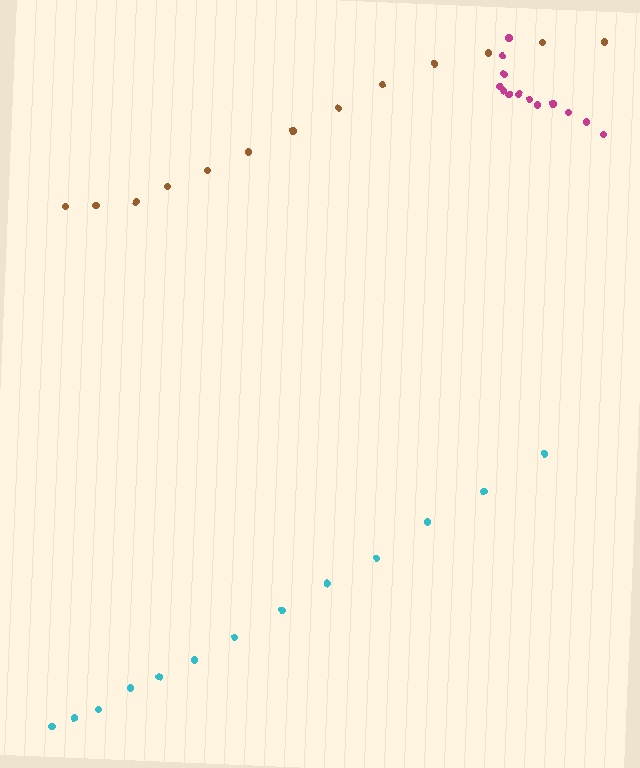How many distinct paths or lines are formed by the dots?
There are 3 distinct paths.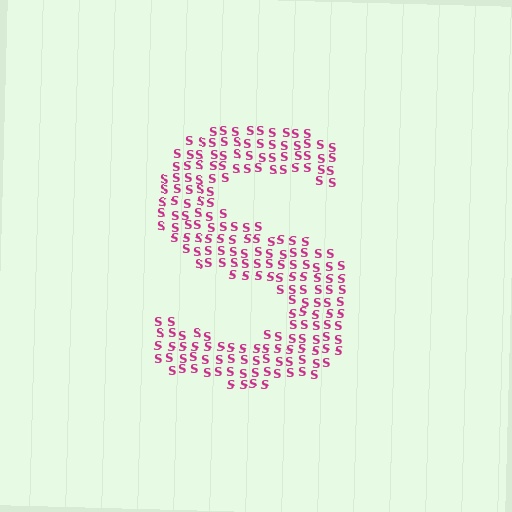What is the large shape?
The large shape is the letter S.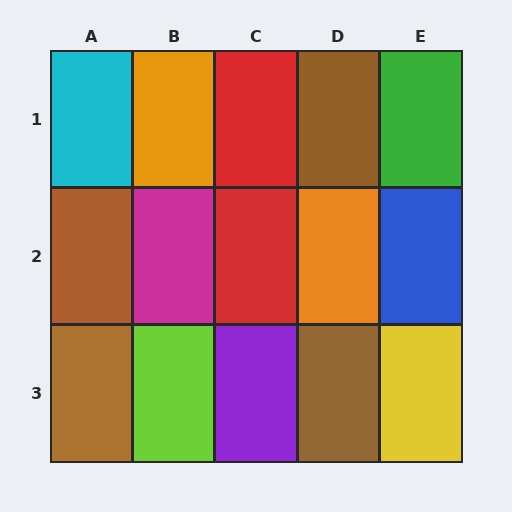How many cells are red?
2 cells are red.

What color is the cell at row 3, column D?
Brown.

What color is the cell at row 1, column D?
Brown.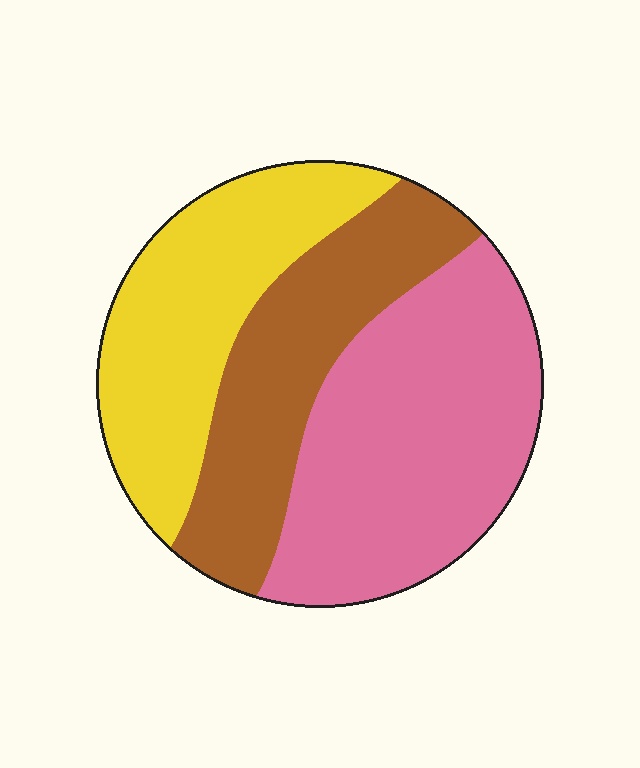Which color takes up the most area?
Pink, at roughly 40%.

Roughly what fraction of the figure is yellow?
Yellow takes up between a quarter and a half of the figure.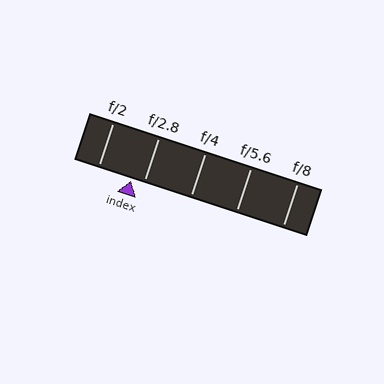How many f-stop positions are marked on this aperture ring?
There are 5 f-stop positions marked.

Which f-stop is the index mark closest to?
The index mark is closest to f/2.8.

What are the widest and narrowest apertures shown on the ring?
The widest aperture shown is f/2 and the narrowest is f/8.